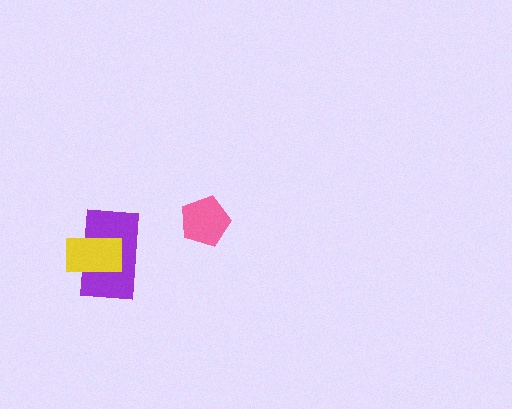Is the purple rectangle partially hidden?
Yes, it is partially covered by another shape.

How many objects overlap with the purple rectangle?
1 object overlaps with the purple rectangle.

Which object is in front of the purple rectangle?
The yellow rectangle is in front of the purple rectangle.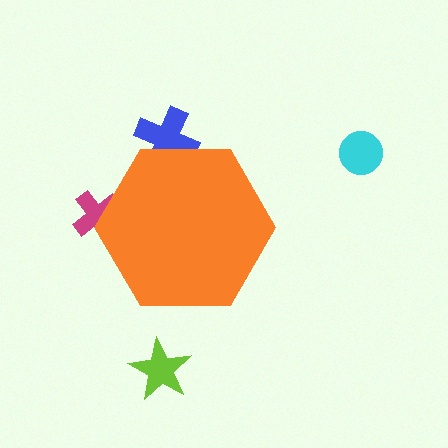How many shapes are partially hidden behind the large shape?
2 shapes are partially hidden.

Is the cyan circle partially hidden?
No, the cyan circle is fully visible.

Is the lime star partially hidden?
No, the lime star is fully visible.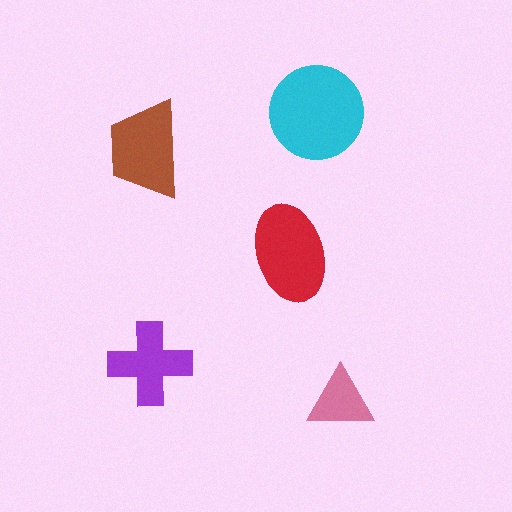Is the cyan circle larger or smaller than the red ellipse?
Larger.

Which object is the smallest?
The pink triangle.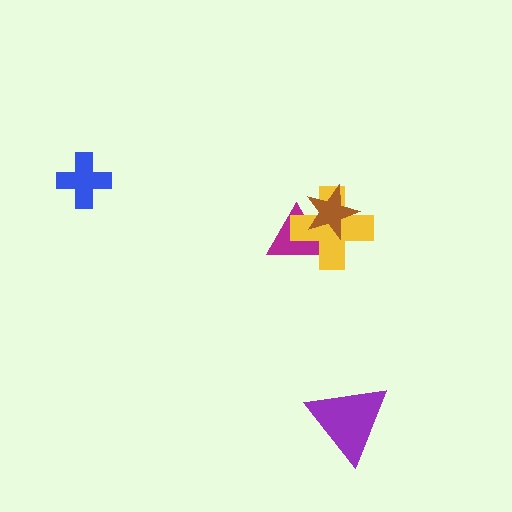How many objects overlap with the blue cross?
0 objects overlap with the blue cross.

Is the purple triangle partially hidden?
No, no other shape covers it.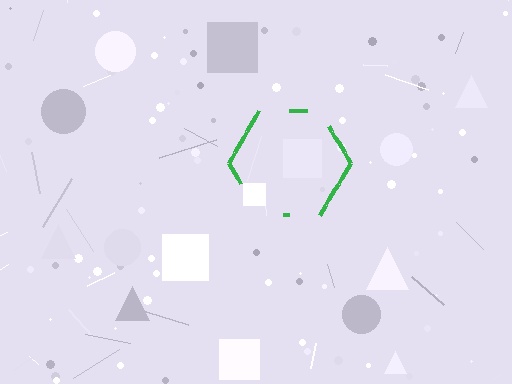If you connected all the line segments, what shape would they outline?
They would outline a hexagon.